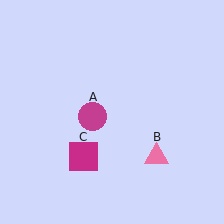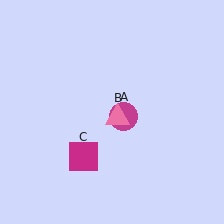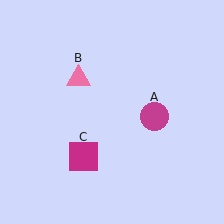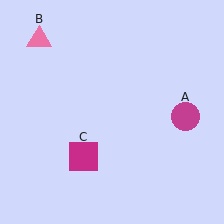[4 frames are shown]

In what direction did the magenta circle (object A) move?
The magenta circle (object A) moved right.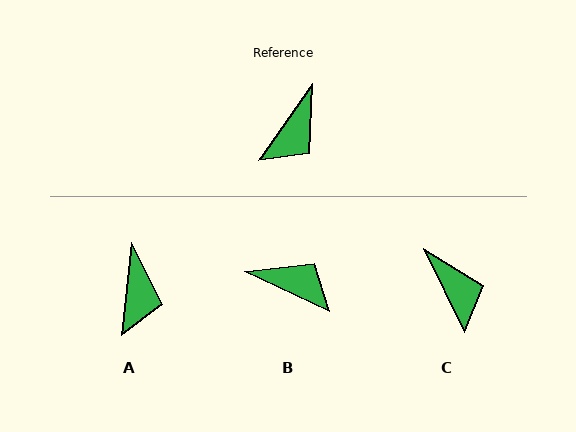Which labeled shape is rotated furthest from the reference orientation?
B, about 99 degrees away.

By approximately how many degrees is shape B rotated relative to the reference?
Approximately 99 degrees counter-clockwise.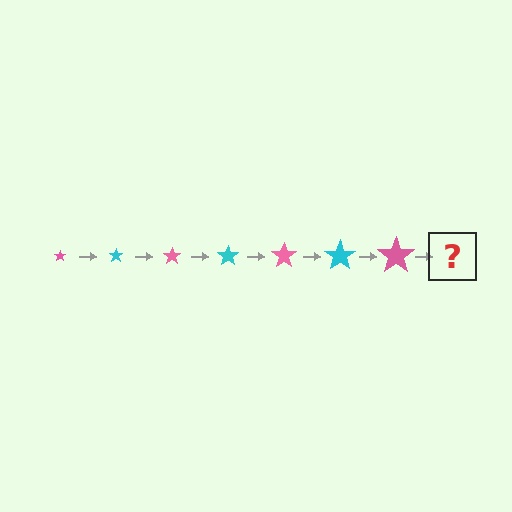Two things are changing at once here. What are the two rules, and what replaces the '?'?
The two rules are that the star grows larger each step and the color cycles through pink and cyan. The '?' should be a cyan star, larger than the previous one.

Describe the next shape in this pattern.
It should be a cyan star, larger than the previous one.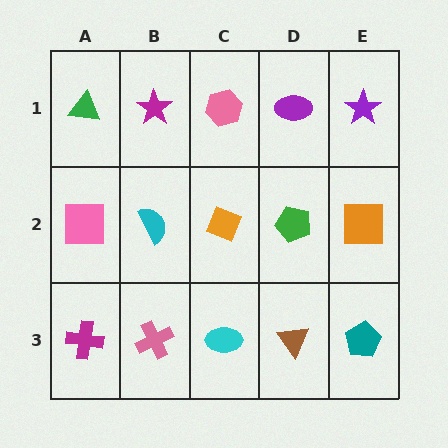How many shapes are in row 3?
5 shapes.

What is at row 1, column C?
A pink hexagon.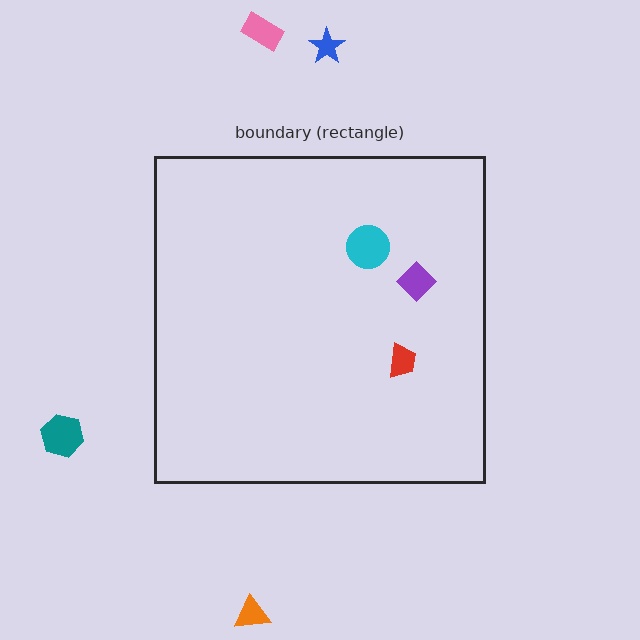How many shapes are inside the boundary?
3 inside, 4 outside.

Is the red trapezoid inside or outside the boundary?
Inside.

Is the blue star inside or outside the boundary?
Outside.